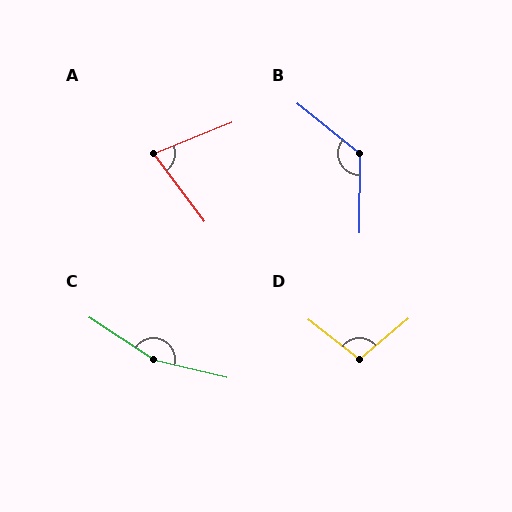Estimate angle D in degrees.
Approximately 102 degrees.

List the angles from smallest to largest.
A (75°), D (102°), B (129°), C (161°).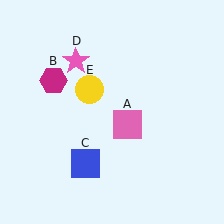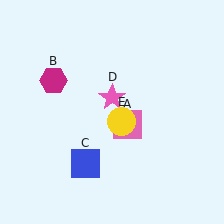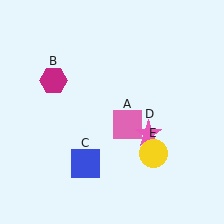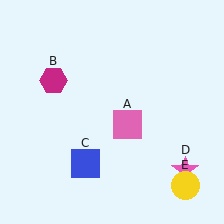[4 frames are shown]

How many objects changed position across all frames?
2 objects changed position: pink star (object D), yellow circle (object E).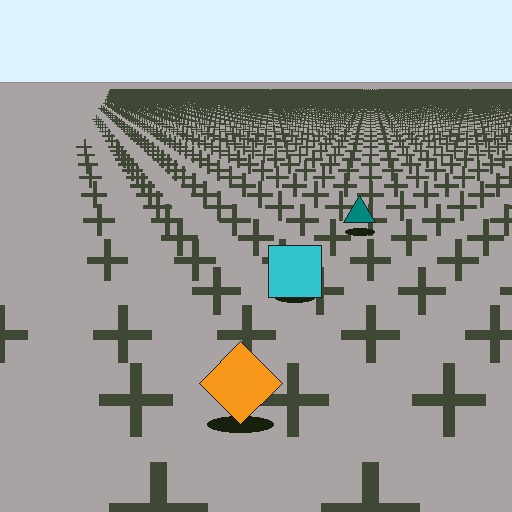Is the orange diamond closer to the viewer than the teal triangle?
Yes. The orange diamond is closer — you can tell from the texture gradient: the ground texture is coarser near it.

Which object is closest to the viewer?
The orange diamond is closest. The texture marks near it are larger and more spread out.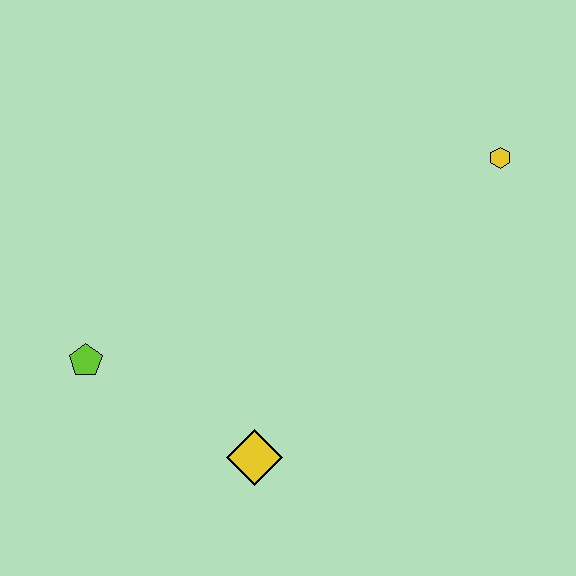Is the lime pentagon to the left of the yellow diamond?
Yes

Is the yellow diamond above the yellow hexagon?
No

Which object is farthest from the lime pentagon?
The yellow hexagon is farthest from the lime pentagon.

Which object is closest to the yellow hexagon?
The yellow diamond is closest to the yellow hexagon.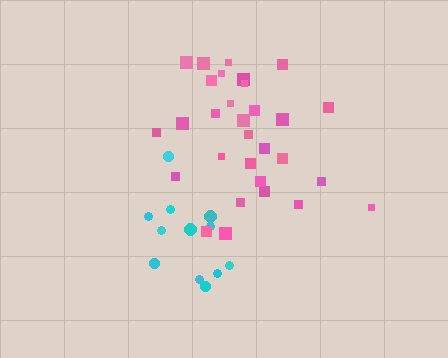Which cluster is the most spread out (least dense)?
Cyan.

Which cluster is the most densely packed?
Pink.